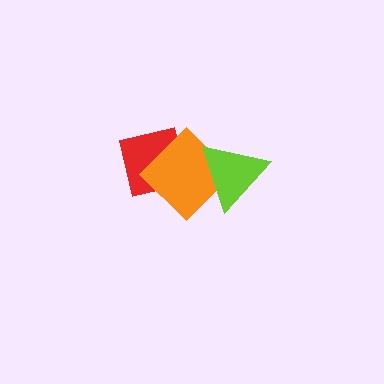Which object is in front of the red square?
The orange diamond is in front of the red square.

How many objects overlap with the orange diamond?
2 objects overlap with the orange diamond.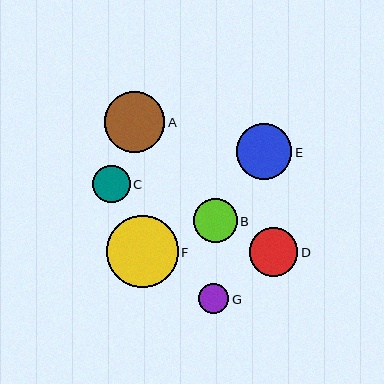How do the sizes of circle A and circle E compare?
Circle A and circle E are approximately the same size.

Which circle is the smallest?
Circle G is the smallest with a size of approximately 30 pixels.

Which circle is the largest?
Circle F is the largest with a size of approximately 71 pixels.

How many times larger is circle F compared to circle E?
Circle F is approximately 1.3 times the size of circle E.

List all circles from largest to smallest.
From largest to smallest: F, A, E, D, B, C, G.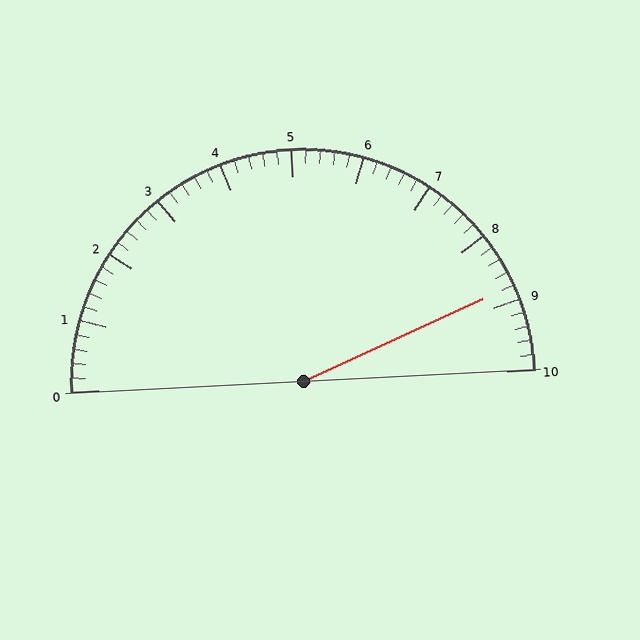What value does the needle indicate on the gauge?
The needle indicates approximately 8.8.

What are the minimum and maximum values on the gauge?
The gauge ranges from 0 to 10.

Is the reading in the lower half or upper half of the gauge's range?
The reading is in the upper half of the range (0 to 10).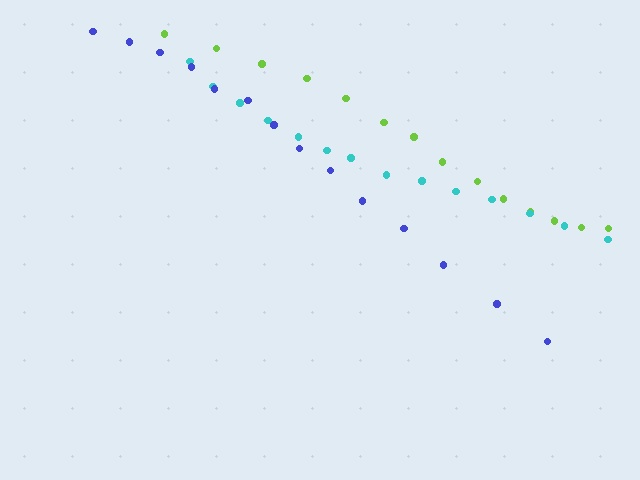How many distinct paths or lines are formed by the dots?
There are 3 distinct paths.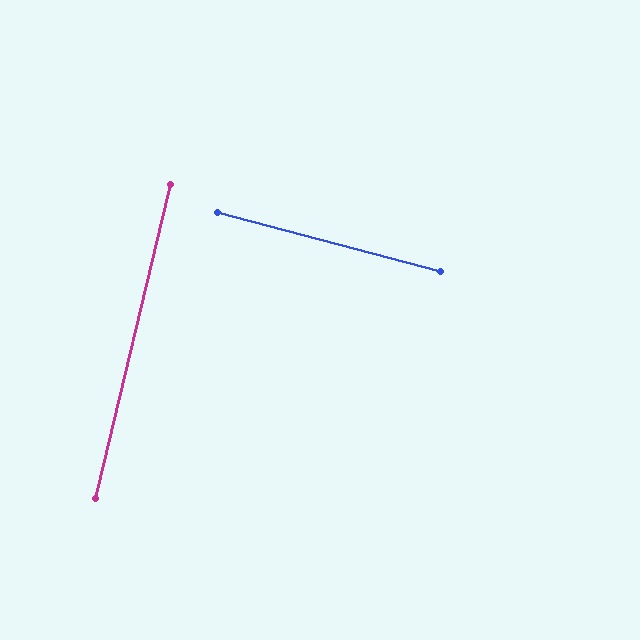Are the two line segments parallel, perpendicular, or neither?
Perpendicular — they meet at approximately 89°.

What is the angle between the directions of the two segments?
Approximately 89 degrees.